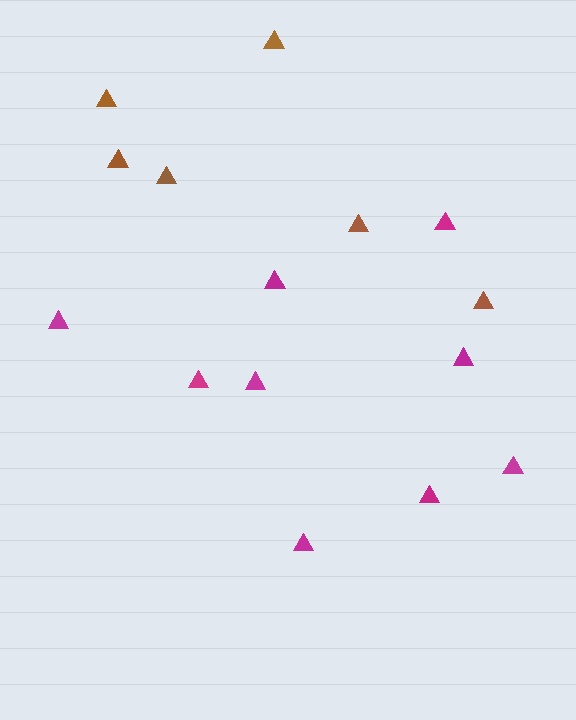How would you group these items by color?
There are 2 groups: one group of magenta triangles (9) and one group of brown triangles (6).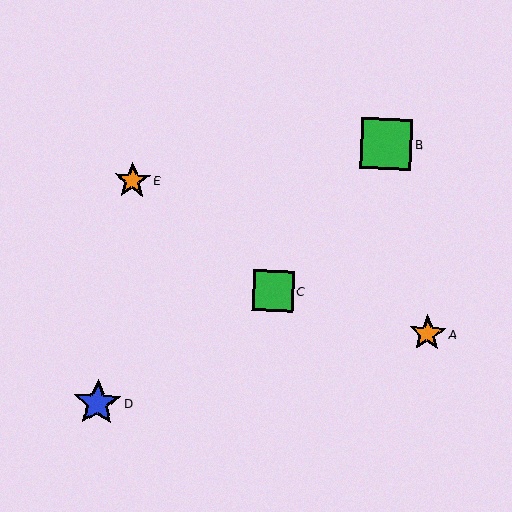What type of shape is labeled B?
Shape B is a green square.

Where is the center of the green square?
The center of the green square is at (273, 291).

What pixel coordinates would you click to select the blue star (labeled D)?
Click at (97, 403) to select the blue star D.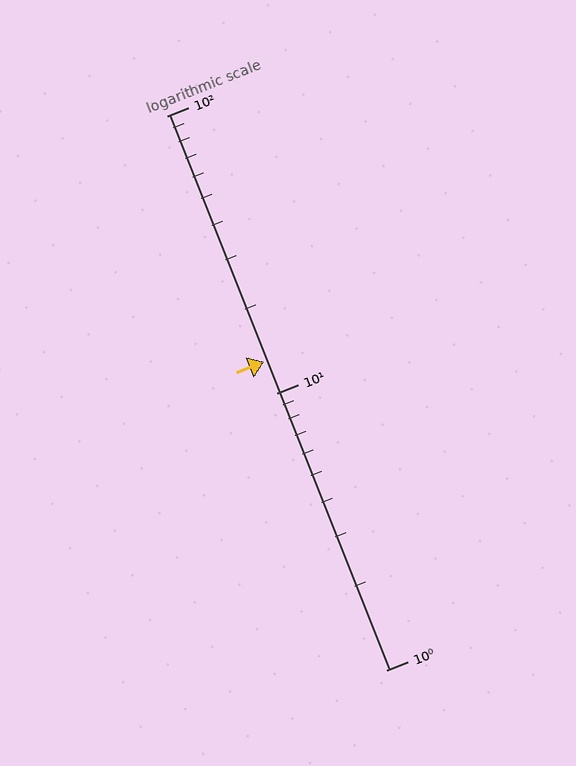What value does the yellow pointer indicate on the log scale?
The pointer indicates approximately 13.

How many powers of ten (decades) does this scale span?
The scale spans 2 decades, from 1 to 100.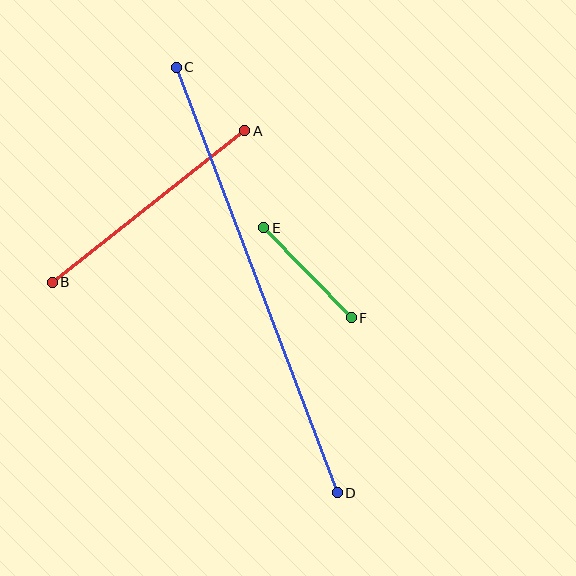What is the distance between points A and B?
The distance is approximately 245 pixels.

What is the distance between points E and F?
The distance is approximately 126 pixels.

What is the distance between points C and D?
The distance is approximately 455 pixels.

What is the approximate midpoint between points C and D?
The midpoint is at approximately (257, 280) pixels.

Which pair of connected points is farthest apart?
Points C and D are farthest apart.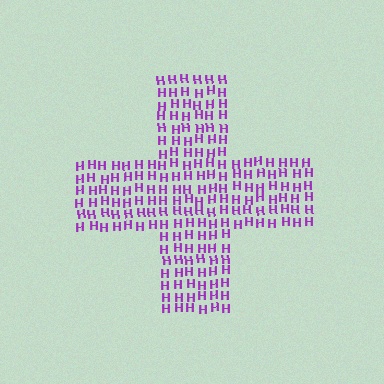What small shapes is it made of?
It is made of small letter H's.